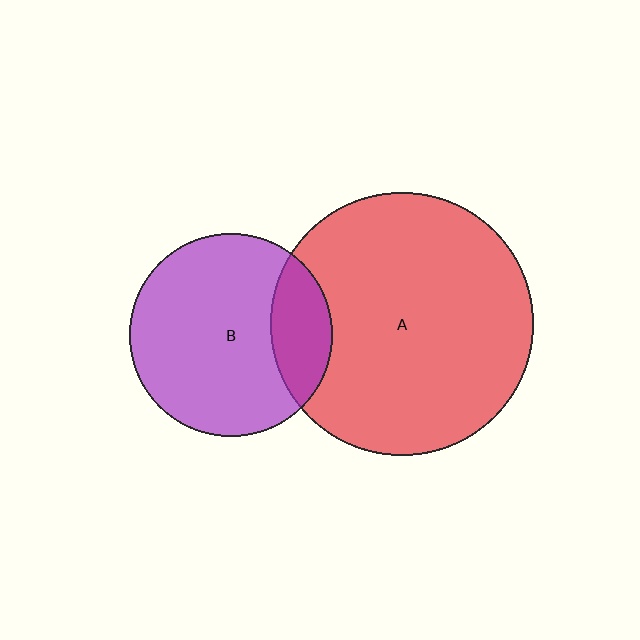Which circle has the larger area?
Circle A (red).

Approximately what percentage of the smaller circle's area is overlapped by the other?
Approximately 20%.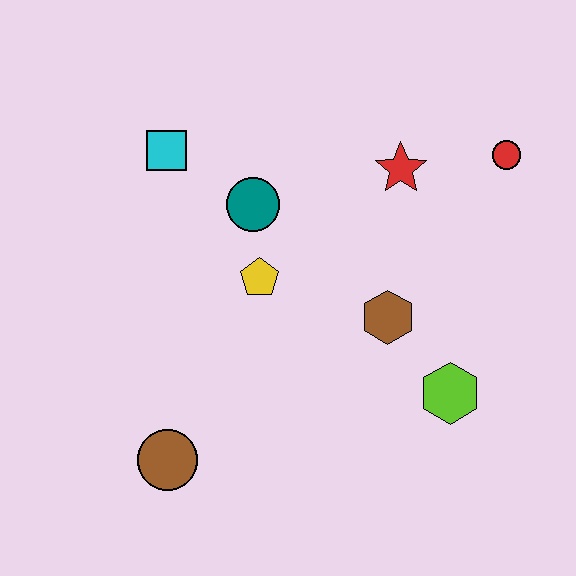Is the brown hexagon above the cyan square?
No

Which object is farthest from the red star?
The brown circle is farthest from the red star.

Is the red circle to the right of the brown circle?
Yes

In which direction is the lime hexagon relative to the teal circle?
The lime hexagon is to the right of the teal circle.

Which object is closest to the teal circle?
The yellow pentagon is closest to the teal circle.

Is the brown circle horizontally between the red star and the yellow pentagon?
No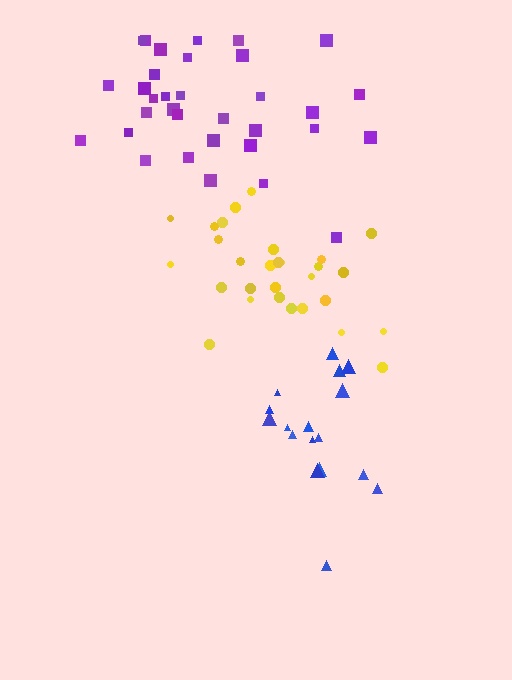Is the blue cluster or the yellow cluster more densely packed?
Yellow.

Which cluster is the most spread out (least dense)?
Purple.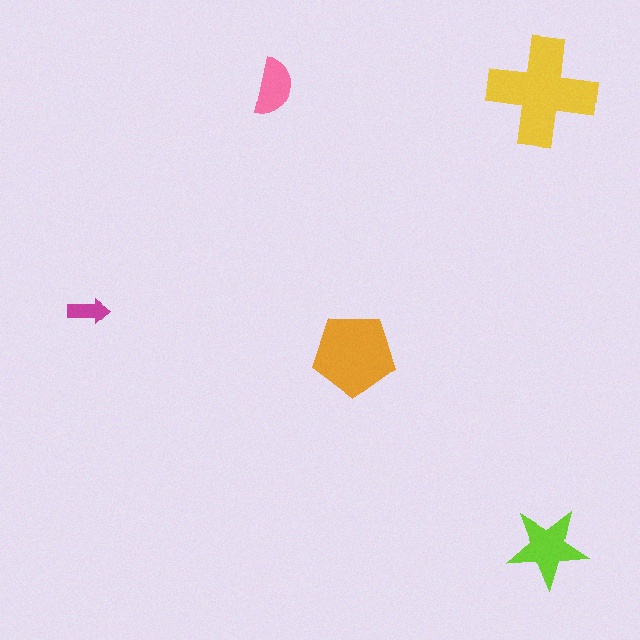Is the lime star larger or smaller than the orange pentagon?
Smaller.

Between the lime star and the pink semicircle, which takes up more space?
The lime star.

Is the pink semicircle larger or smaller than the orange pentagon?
Smaller.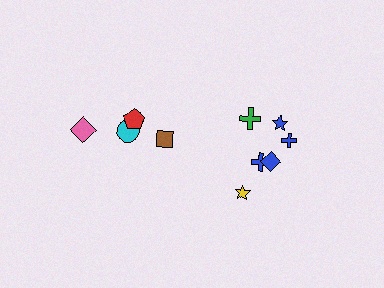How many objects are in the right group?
There are 6 objects.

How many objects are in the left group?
There are 4 objects.